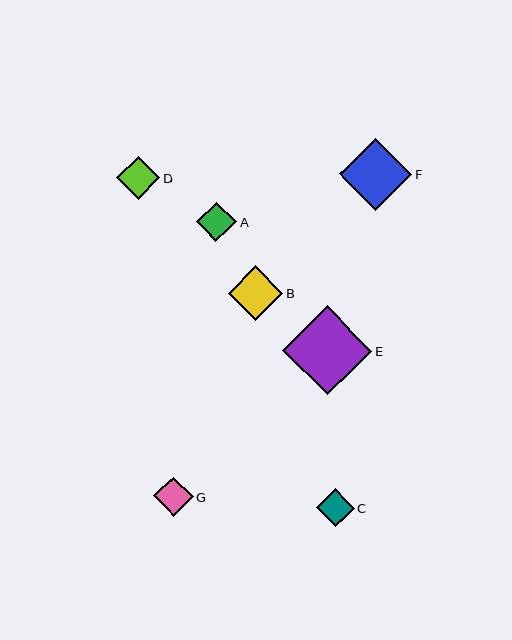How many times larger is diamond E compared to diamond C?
Diamond E is approximately 2.4 times the size of diamond C.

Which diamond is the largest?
Diamond E is the largest with a size of approximately 89 pixels.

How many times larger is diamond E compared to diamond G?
Diamond E is approximately 2.2 times the size of diamond G.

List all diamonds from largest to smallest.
From largest to smallest: E, F, B, D, A, G, C.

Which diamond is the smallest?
Diamond C is the smallest with a size of approximately 38 pixels.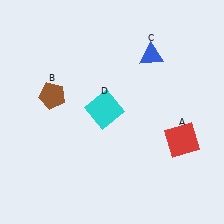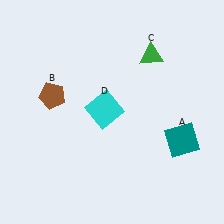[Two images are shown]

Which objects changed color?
A changed from red to teal. C changed from blue to green.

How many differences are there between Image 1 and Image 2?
There are 2 differences between the two images.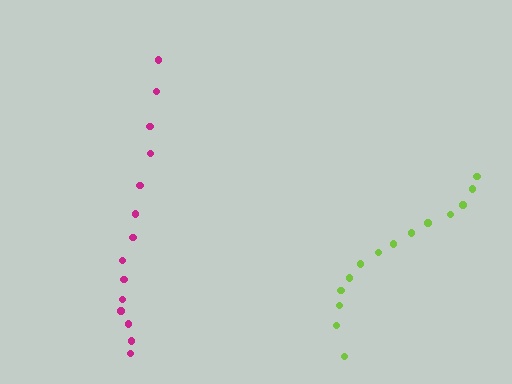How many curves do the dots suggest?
There are 2 distinct paths.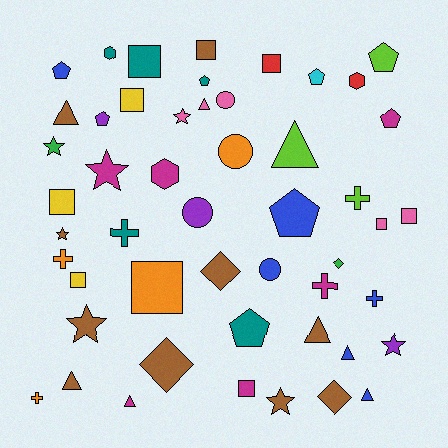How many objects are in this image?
There are 50 objects.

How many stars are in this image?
There are 7 stars.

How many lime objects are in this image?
There are 3 lime objects.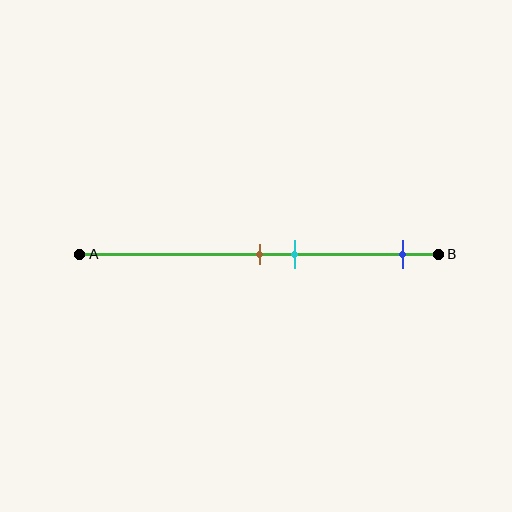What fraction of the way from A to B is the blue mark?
The blue mark is approximately 90% (0.9) of the way from A to B.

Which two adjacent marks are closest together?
The brown and cyan marks are the closest adjacent pair.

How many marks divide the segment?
There are 3 marks dividing the segment.